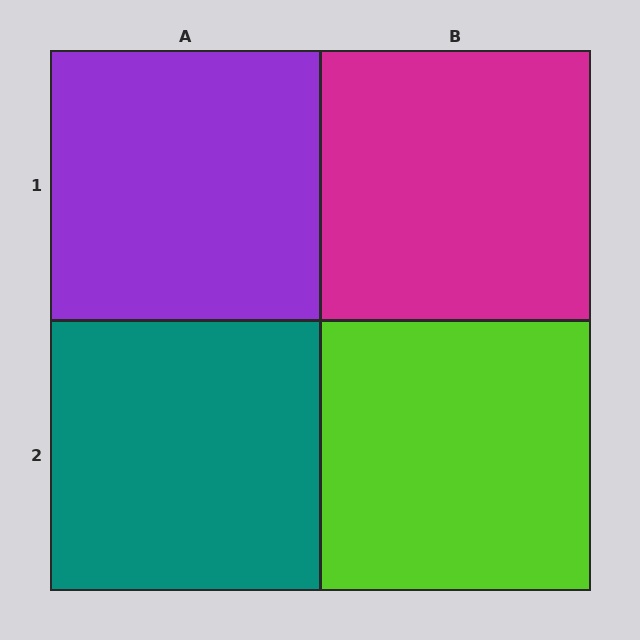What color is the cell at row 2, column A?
Teal.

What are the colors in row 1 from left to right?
Purple, magenta.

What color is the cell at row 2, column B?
Lime.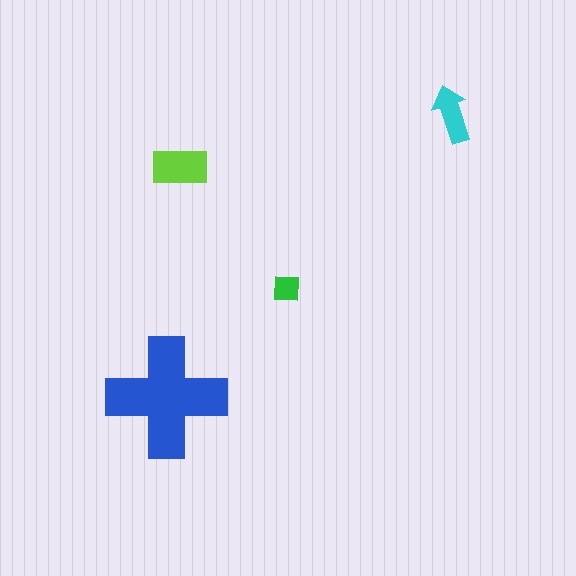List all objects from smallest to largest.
The green square, the cyan arrow, the lime rectangle, the blue cross.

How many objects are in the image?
There are 4 objects in the image.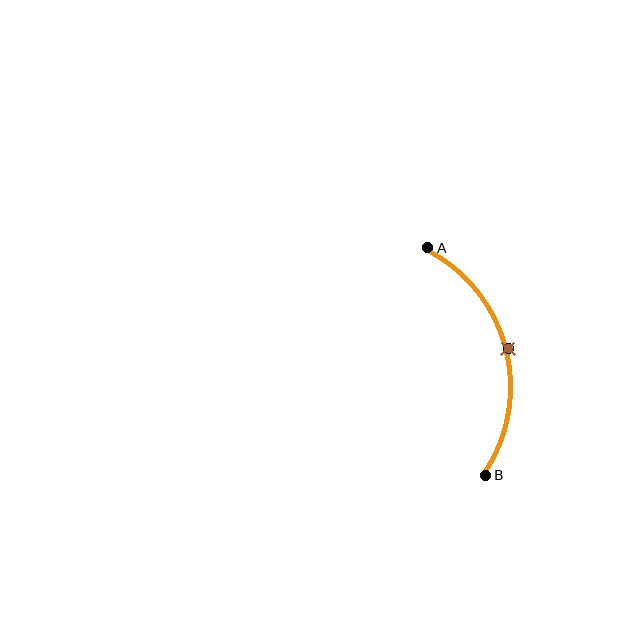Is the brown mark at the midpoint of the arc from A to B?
Yes. The brown mark lies on the arc at equal arc-length from both A and B — it is the arc midpoint.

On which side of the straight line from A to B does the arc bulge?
The arc bulges to the right of the straight line connecting A and B.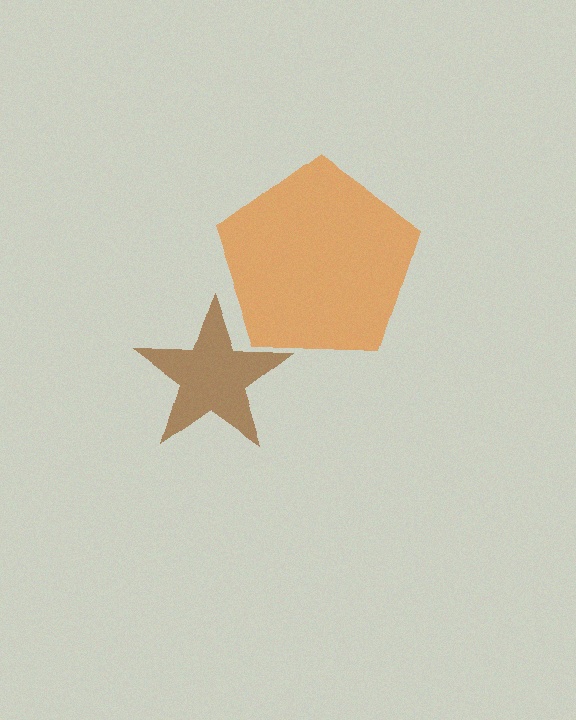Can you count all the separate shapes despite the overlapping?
Yes, there are 2 separate shapes.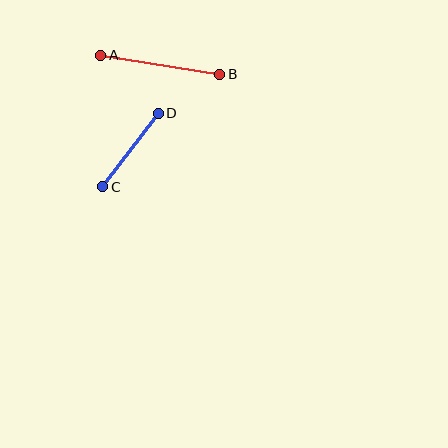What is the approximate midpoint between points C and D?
The midpoint is at approximately (130, 150) pixels.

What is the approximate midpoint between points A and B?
The midpoint is at approximately (160, 65) pixels.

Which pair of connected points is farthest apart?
Points A and B are farthest apart.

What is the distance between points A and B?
The distance is approximately 121 pixels.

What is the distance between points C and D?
The distance is approximately 92 pixels.